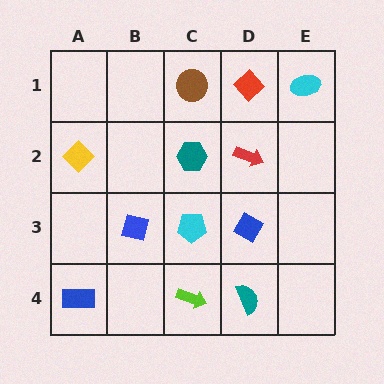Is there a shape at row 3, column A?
No, that cell is empty.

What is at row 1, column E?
A cyan ellipse.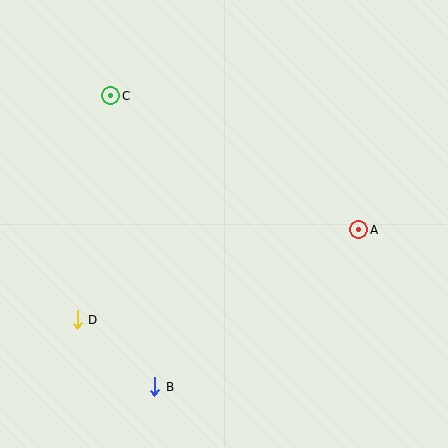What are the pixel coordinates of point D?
Point D is at (77, 320).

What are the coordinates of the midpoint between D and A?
The midpoint between D and A is at (218, 275).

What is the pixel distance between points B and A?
The distance between B and A is 257 pixels.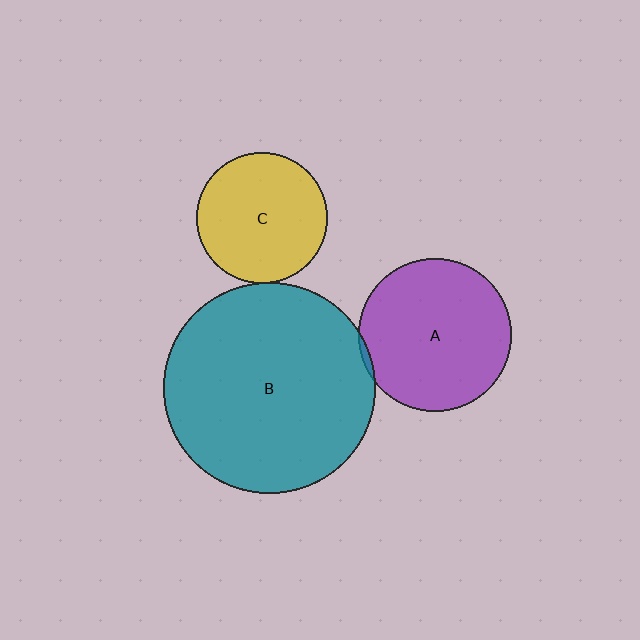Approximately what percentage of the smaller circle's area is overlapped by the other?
Approximately 5%.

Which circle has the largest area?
Circle B (teal).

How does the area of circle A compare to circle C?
Approximately 1.4 times.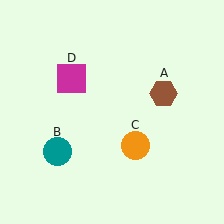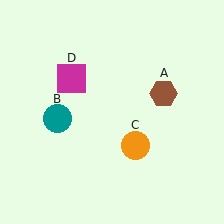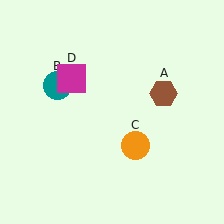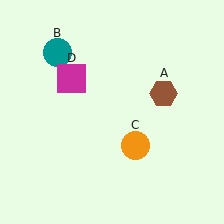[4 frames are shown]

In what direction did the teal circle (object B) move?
The teal circle (object B) moved up.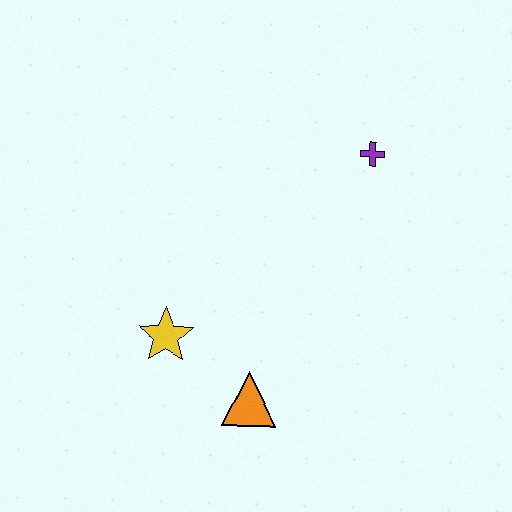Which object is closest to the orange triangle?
The yellow star is closest to the orange triangle.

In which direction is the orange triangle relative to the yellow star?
The orange triangle is to the right of the yellow star.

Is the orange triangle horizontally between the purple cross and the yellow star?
Yes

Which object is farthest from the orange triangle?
The purple cross is farthest from the orange triangle.